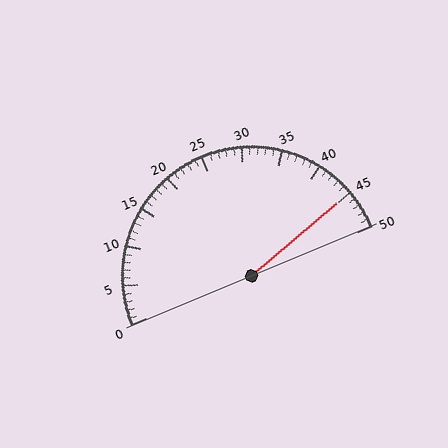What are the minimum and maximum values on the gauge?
The gauge ranges from 0 to 50.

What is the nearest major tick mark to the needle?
The nearest major tick mark is 45.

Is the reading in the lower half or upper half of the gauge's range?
The reading is in the upper half of the range (0 to 50).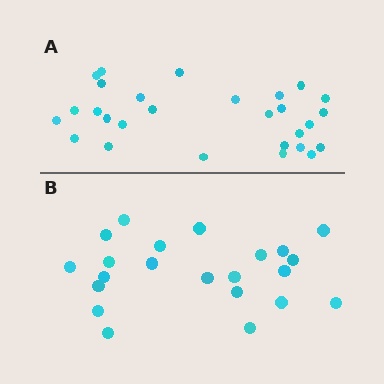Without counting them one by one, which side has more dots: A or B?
Region A (the top region) has more dots.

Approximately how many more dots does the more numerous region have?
Region A has about 6 more dots than region B.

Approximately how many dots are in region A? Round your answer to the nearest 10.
About 30 dots. (The exact count is 28, which rounds to 30.)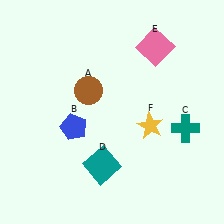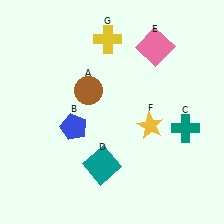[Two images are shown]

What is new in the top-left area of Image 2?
A yellow cross (G) was added in the top-left area of Image 2.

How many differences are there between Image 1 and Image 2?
There is 1 difference between the two images.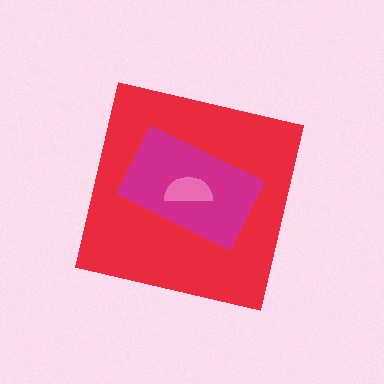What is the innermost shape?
The pink semicircle.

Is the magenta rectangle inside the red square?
Yes.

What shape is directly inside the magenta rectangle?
The pink semicircle.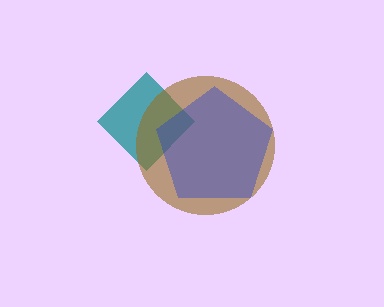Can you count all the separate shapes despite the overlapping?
Yes, there are 3 separate shapes.